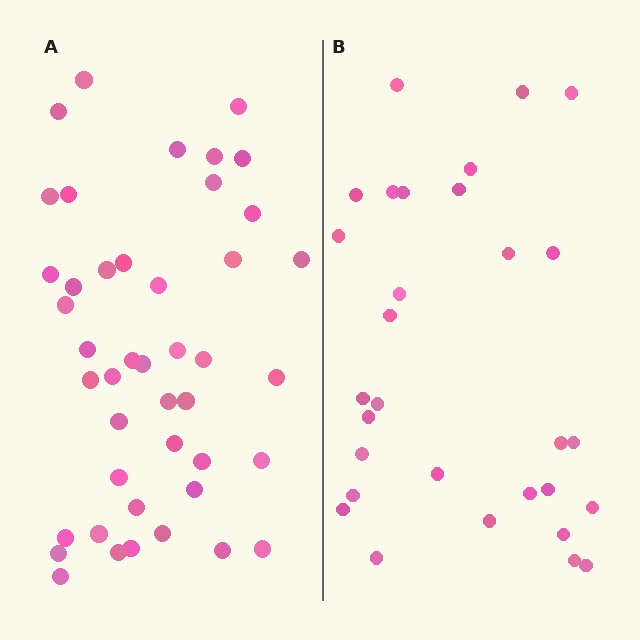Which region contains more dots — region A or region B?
Region A (the left region) has more dots.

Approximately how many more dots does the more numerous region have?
Region A has approximately 15 more dots than region B.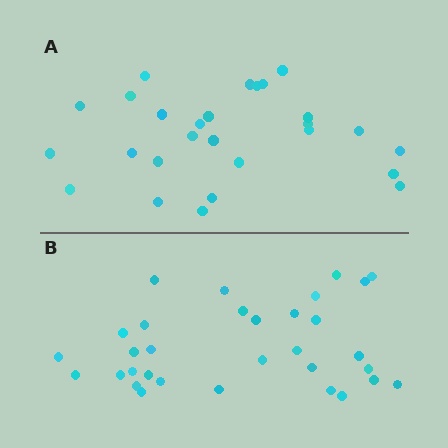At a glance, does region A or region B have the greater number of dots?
Region B (the bottom region) has more dots.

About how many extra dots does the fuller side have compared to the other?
Region B has about 5 more dots than region A.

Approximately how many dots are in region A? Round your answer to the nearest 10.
About 30 dots. (The exact count is 27, which rounds to 30.)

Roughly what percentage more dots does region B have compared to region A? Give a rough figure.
About 20% more.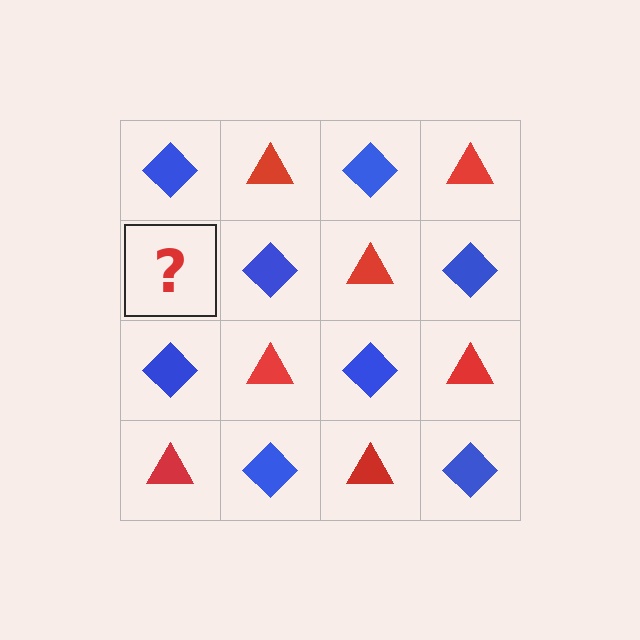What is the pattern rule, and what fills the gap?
The rule is that it alternates blue diamond and red triangle in a checkerboard pattern. The gap should be filled with a red triangle.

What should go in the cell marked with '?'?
The missing cell should contain a red triangle.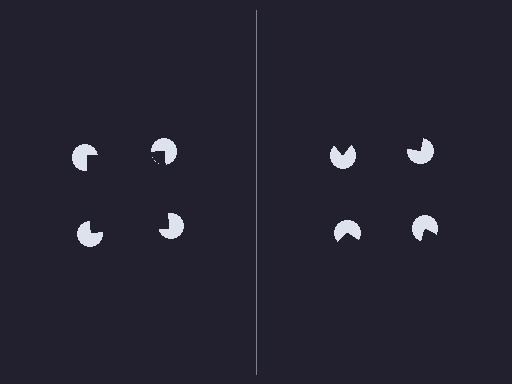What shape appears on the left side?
An illusory square.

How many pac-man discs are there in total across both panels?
8 — 4 on each side.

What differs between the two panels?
The pac-man discs are positioned identically on both sides; only the wedge orientations differ. On the left they align to a square; on the right they are misaligned.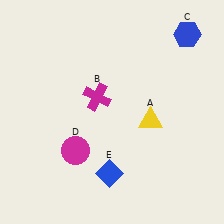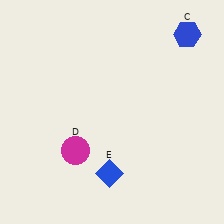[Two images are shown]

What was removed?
The magenta cross (B), the yellow triangle (A) were removed in Image 2.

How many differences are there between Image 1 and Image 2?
There are 2 differences between the two images.